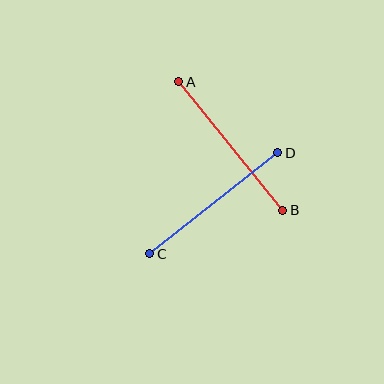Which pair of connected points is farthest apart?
Points A and B are farthest apart.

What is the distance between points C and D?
The distance is approximately 163 pixels.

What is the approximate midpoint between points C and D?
The midpoint is at approximately (214, 203) pixels.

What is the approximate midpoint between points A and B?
The midpoint is at approximately (231, 146) pixels.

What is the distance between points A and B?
The distance is approximately 165 pixels.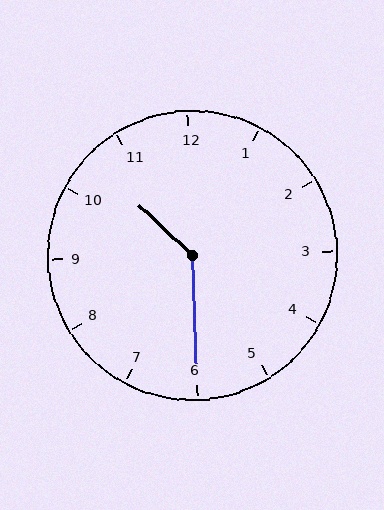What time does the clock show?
10:30.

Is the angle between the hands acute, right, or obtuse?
It is obtuse.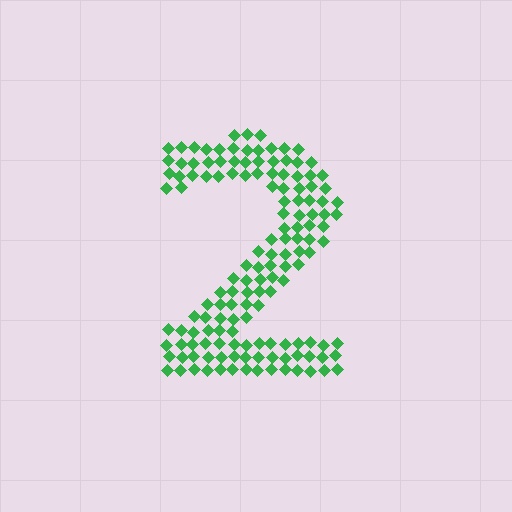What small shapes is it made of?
It is made of small diamonds.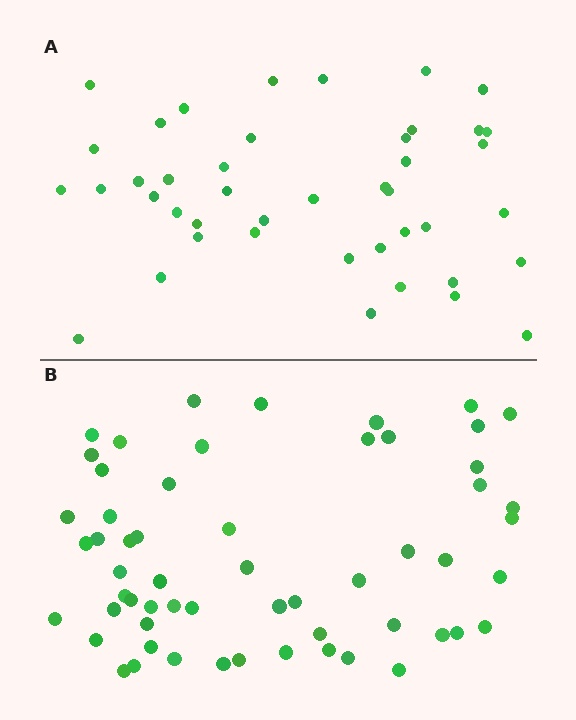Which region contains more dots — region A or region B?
Region B (the bottom region) has more dots.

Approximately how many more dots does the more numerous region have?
Region B has approximately 15 more dots than region A.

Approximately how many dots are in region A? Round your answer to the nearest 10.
About 40 dots. (The exact count is 43, which rounds to 40.)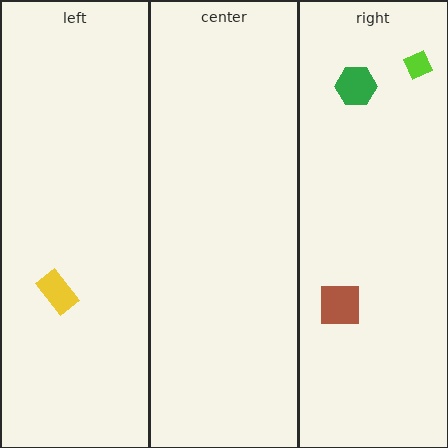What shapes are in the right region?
The brown square, the lime diamond, the green hexagon.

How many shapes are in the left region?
1.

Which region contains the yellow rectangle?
The left region.